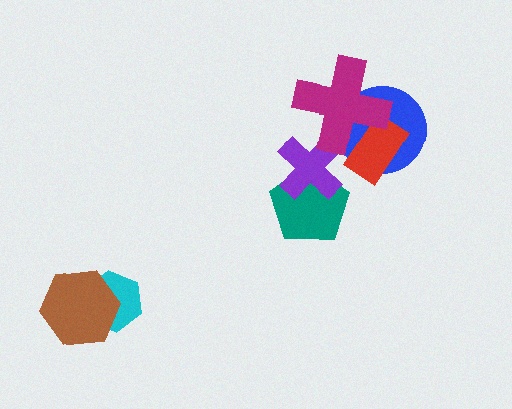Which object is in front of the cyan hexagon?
The brown hexagon is in front of the cyan hexagon.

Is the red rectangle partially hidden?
Yes, it is partially covered by another shape.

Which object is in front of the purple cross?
The magenta cross is in front of the purple cross.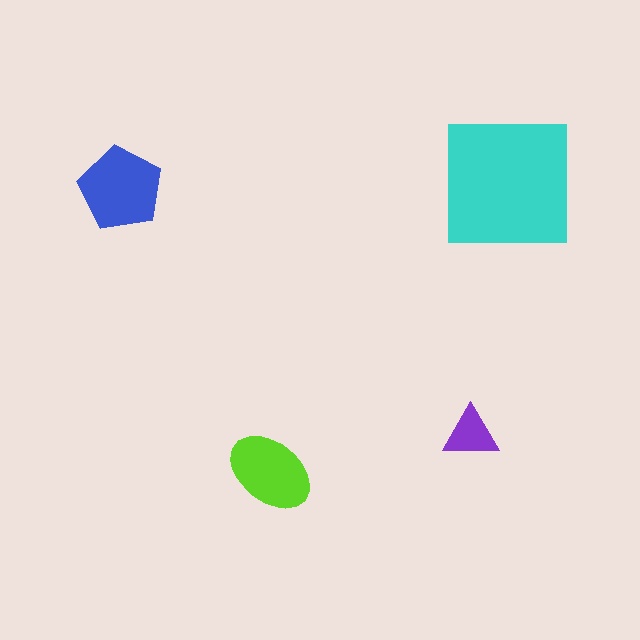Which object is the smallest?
The purple triangle.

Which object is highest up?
The cyan square is topmost.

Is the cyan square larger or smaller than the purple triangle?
Larger.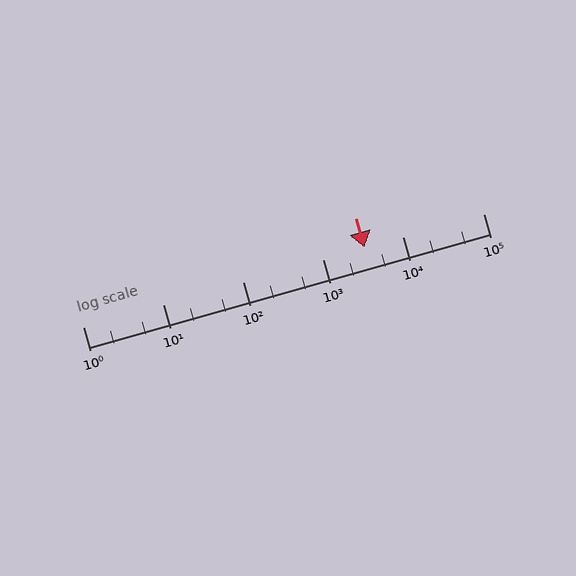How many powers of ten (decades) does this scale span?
The scale spans 5 decades, from 1 to 100000.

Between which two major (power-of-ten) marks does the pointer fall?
The pointer is between 1000 and 10000.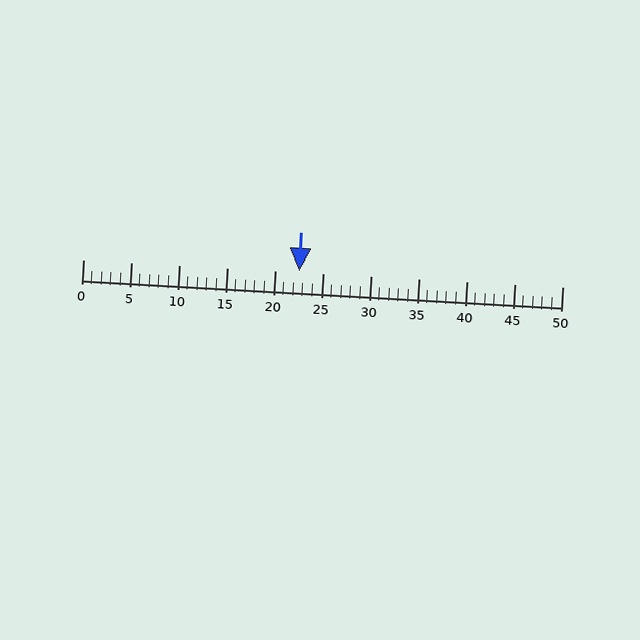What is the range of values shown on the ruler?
The ruler shows values from 0 to 50.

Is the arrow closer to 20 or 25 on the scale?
The arrow is closer to 25.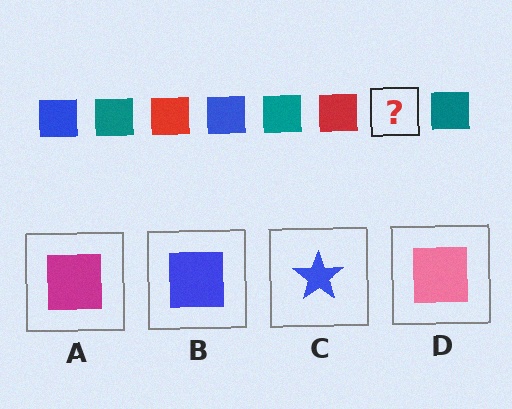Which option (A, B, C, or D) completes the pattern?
B.